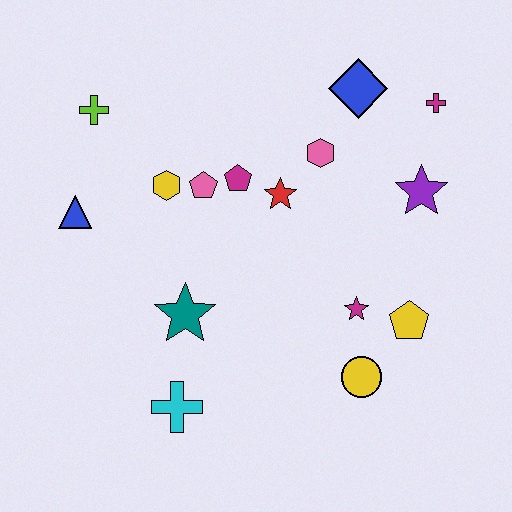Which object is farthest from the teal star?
The magenta cross is farthest from the teal star.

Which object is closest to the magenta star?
The yellow pentagon is closest to the magenta star.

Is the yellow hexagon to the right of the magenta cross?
No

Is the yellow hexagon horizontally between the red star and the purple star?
No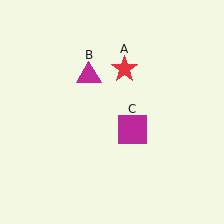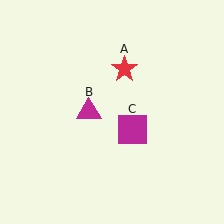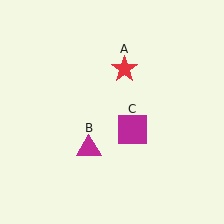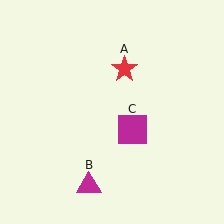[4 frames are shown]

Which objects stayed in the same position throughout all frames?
Red star (object A) and magenta square (object C) remained stationary.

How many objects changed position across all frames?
1 object changed position: magenta triangle (object B).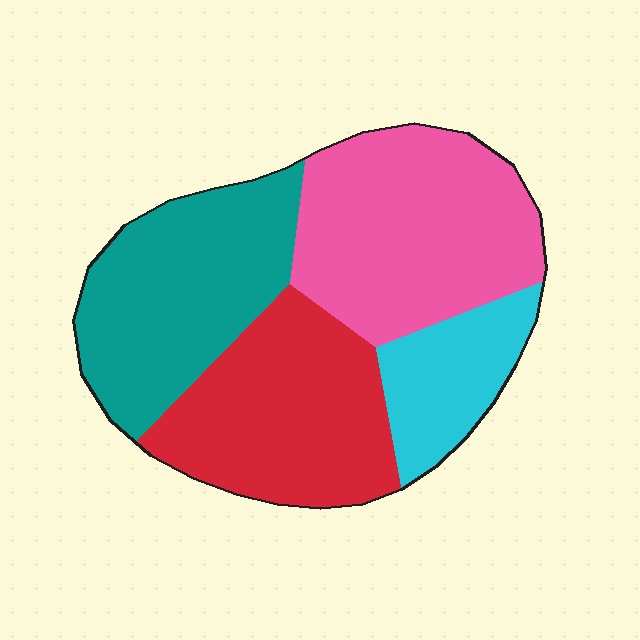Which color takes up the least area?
Cyan, at roughly 15%.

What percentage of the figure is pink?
Pink covers around 30% of the figure.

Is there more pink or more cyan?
Pink.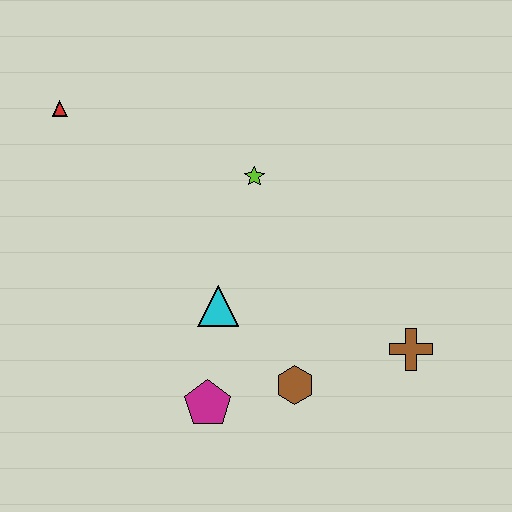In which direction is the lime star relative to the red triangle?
The lime star is to the right of the red triangle.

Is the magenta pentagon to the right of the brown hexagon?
No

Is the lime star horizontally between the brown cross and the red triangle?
Yes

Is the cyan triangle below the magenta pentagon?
No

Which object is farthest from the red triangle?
The brown cross is farthest from the red triangle.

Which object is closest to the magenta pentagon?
The brown hexagon is closest to the magenta pentagon.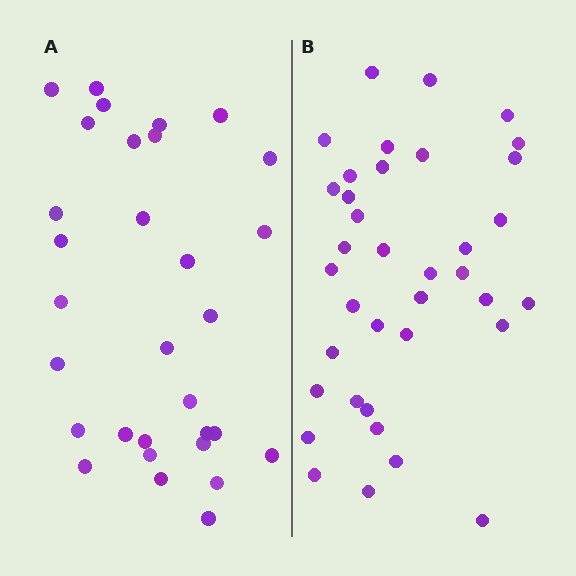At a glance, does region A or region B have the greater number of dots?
Region B (the right region) has more dots.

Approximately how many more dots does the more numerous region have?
Region B has about 6 more dots than region A.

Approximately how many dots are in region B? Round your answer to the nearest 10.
About 40 dots. (The exact count is 37, which rounds to 40.)